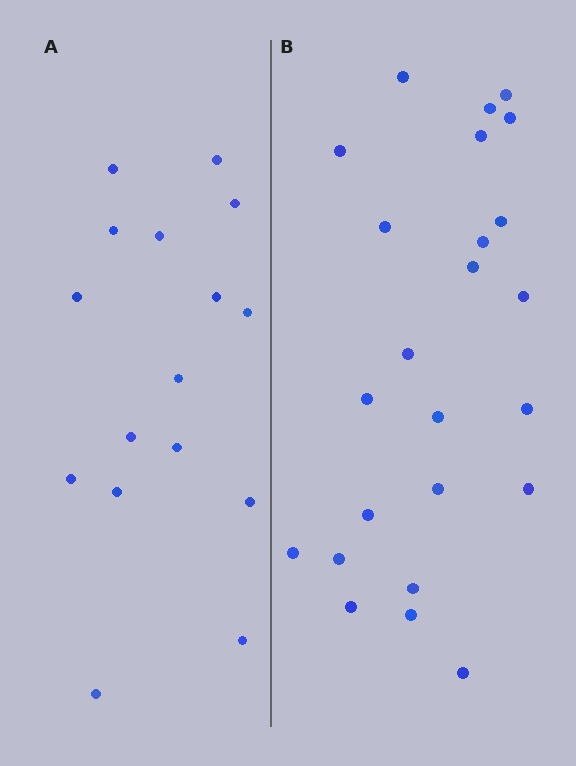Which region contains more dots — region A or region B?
Region B (the right region) has more dots.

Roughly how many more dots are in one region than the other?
Region B has roughly 8 or so more dots than region A.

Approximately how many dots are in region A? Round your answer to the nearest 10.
About 20 dots. (The exact count is 16, which rounds to 20.)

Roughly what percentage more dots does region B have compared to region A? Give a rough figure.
About 50% more.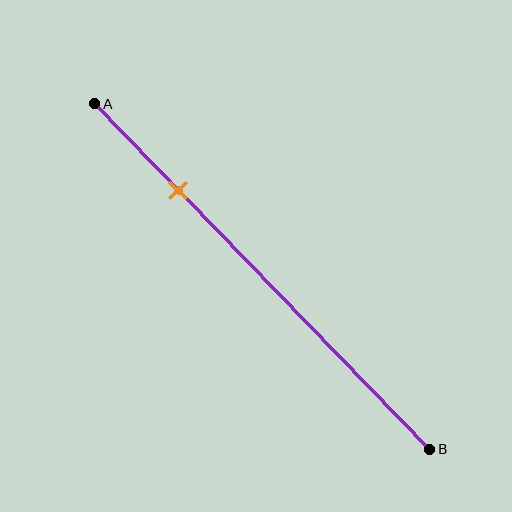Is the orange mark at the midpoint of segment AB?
No, the mark is at about 25% from A, not at the 50% midpoint.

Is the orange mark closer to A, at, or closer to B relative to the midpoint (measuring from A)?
The orange mark is closer to point A than the midpoint of segment AB.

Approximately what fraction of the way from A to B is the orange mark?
The orange mark is approximately 25% of the way from A to B.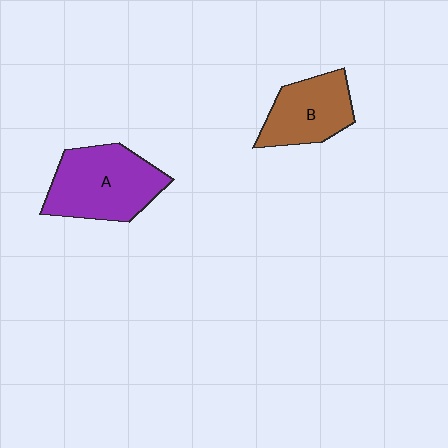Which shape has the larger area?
Shape A (purple).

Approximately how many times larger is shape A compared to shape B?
Approximately 1.4 times.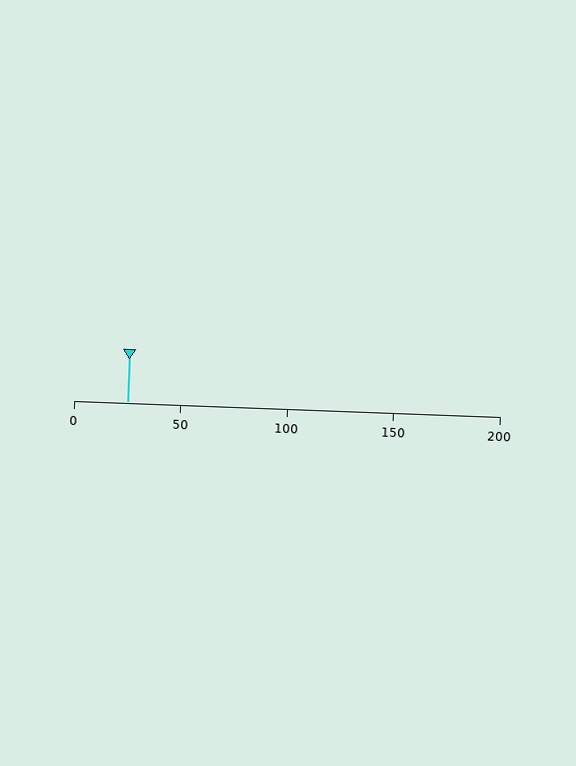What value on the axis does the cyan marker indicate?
The marker indicates approximately 25.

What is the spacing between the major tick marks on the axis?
The major ticks are spaced 50 apart.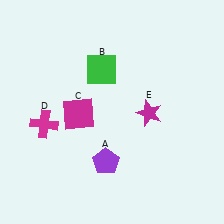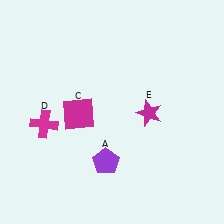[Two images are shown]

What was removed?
The green square (B) was removed in Image 2.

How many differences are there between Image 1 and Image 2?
There is 1 difference between the two images.